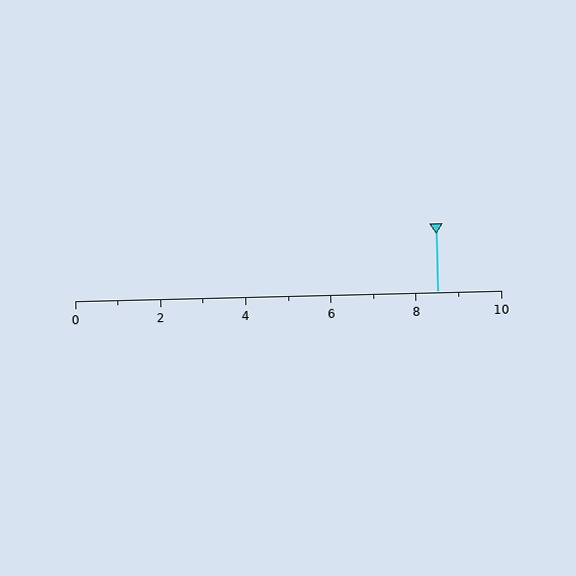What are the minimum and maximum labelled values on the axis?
The axis runs from 0 to 10.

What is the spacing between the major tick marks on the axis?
The major ticks are spaced 2 apart.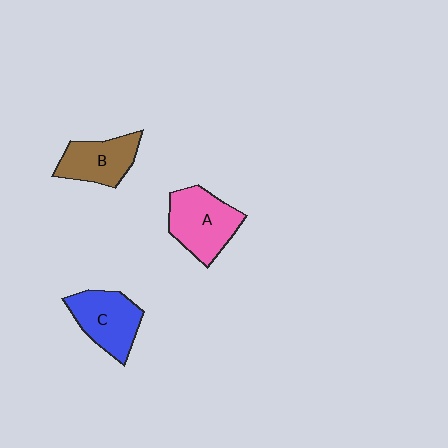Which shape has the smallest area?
Shape B (brown).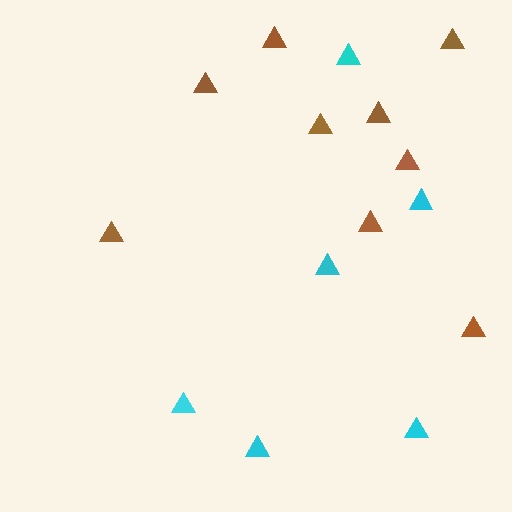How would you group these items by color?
There are 2 groups: one group of cyan triangles (6) and one group of brown triangles (9).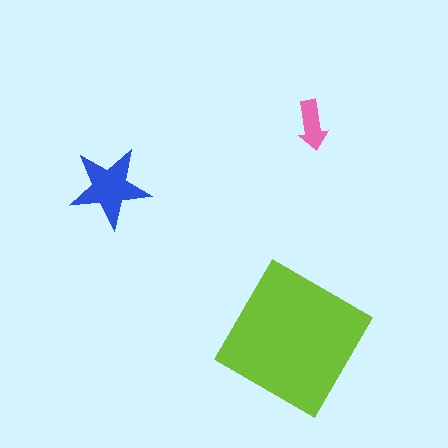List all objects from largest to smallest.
The lime diamond, the blue star, the pink arrow.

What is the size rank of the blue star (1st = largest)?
2nd.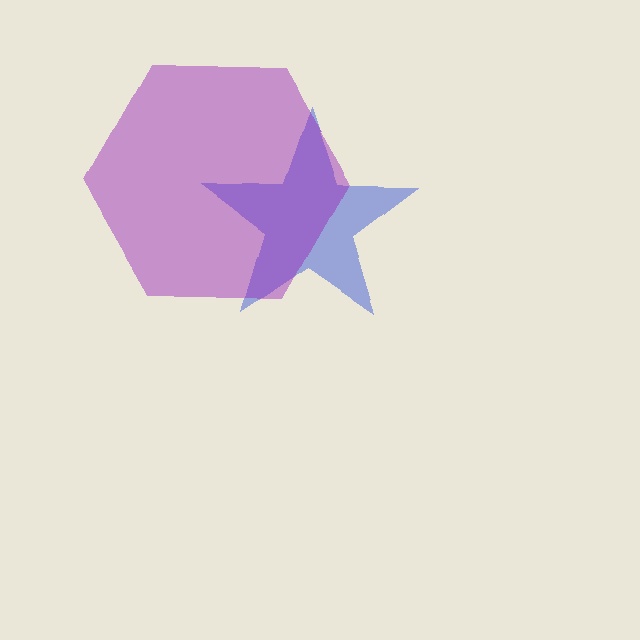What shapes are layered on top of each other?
The layered shapes are: a blue star, a purple hexagon.